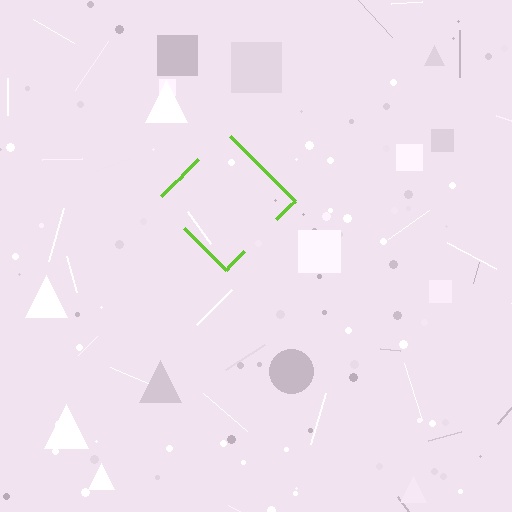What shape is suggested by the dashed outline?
The dashed outline suggests a diamond.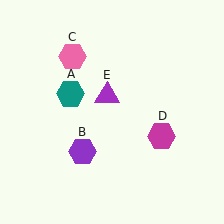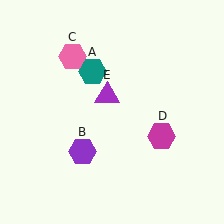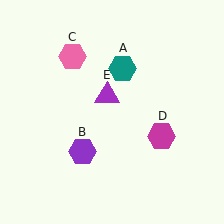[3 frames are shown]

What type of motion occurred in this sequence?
The teal hexagon (object A) rotated clockwise around the center of the scene.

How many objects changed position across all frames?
1 object changed position: teal hexagon (object A).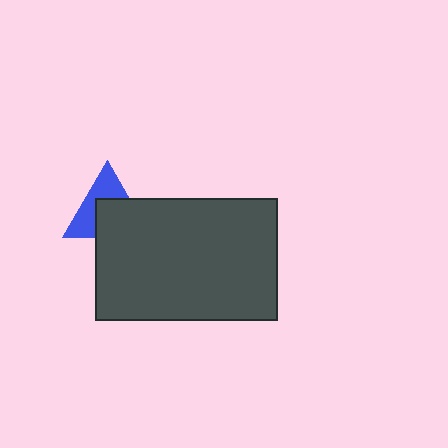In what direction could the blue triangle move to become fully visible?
The blue triangle could move up. That would shift it out from behind the dark gray rectangle entirely.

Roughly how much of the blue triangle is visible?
About half of it is visible (roughly 49%).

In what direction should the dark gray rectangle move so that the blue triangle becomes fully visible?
The dark gray rectangle should move down. That is the shortest direction to clear the overlap and leave the blue triangle fully visible.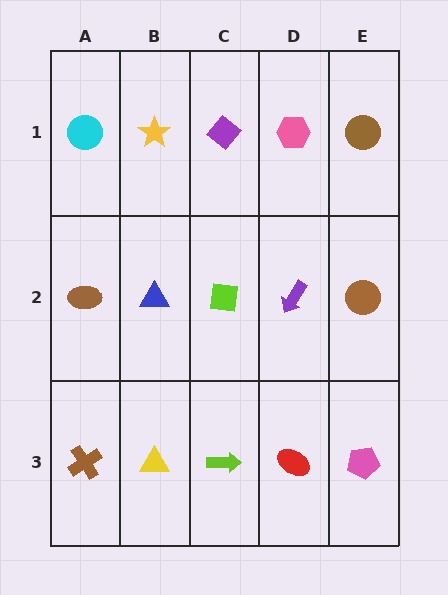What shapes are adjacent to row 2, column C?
A purple diamond (row 1, column C), a lime arrow (row 3, column C), a blue triangle (row 2, column B), a purple arrow (row 2, column D).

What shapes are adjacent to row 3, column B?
A blue triangle (row 2, column B), a brown cross (row 3, column A), a lime arrow (row 3, column C).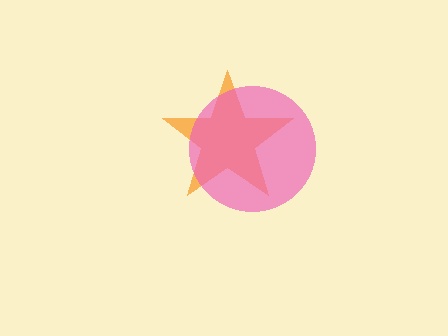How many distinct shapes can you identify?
There are 2 distinct shapes: an orange star, a pink circle.